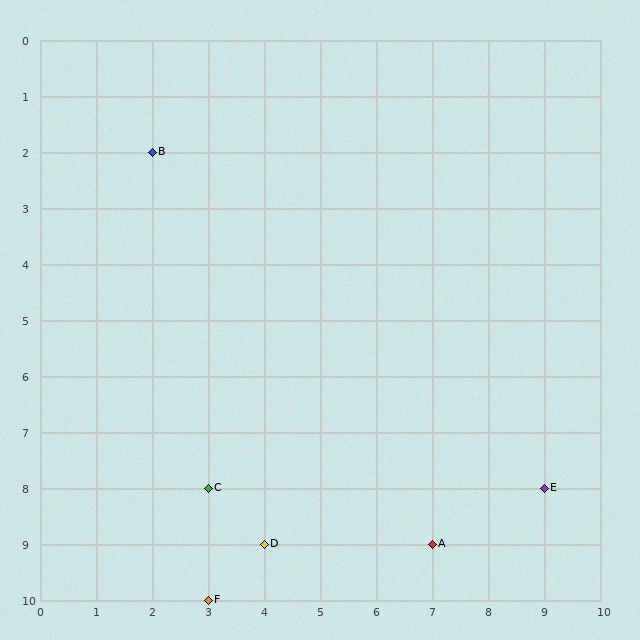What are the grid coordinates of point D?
Point D is at grid coordinates (4, 9).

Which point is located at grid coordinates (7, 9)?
Point A is at (7, 9).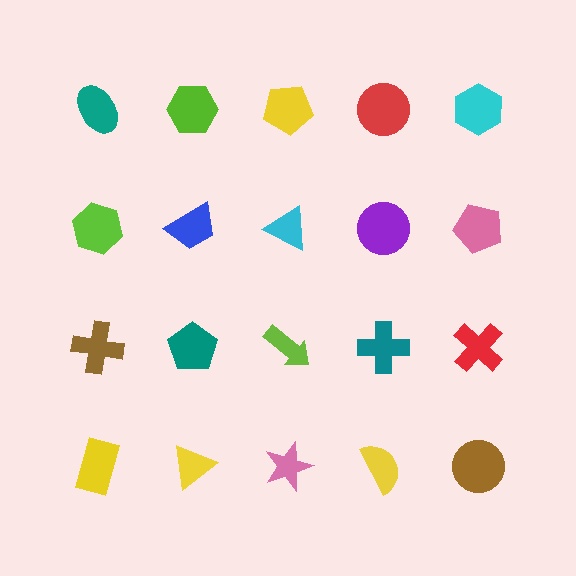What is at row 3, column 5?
A red cross.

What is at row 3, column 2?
A teal pentagon.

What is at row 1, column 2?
A lime hexagon.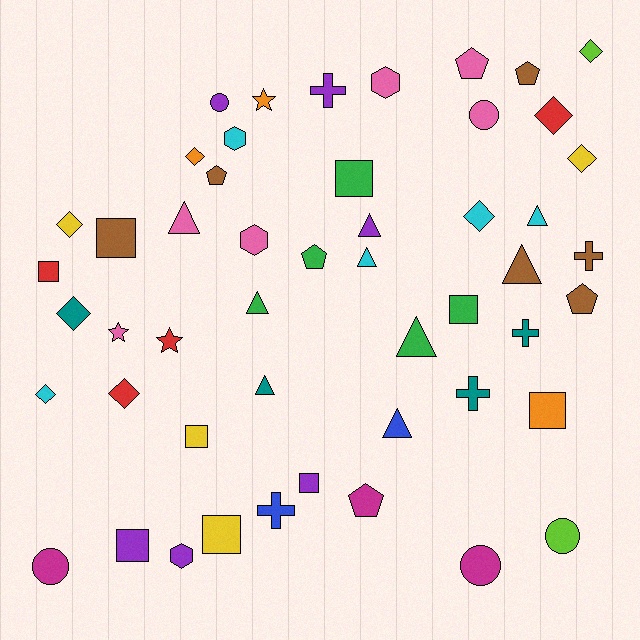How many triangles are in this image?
There are 9 triangles.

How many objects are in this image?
There are 50 objects.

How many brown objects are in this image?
There are 6 brown objects.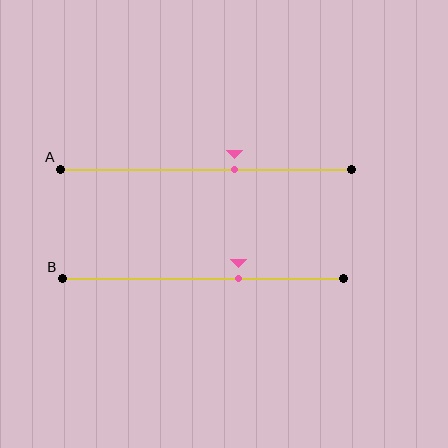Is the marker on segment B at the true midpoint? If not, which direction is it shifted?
No, the marker on segment B is shifted to the right by about 13% of the segment length.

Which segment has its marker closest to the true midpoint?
Segment A has its marker closest to the true midpoint.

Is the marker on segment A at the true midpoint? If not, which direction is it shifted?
No, the marker on segment A is shifted to the right by about 10% of the segment length.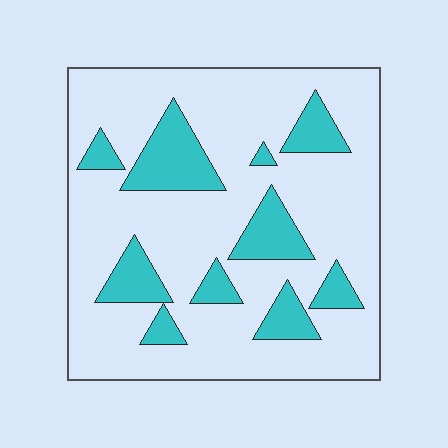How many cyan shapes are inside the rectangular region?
10.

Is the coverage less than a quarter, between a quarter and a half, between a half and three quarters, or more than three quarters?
Less than a quarter.